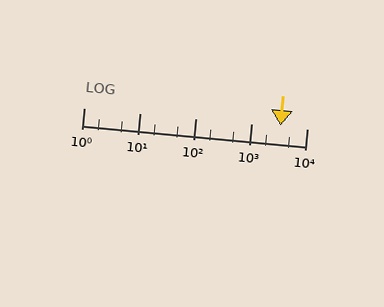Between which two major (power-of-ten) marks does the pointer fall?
The pointer is between 1000 and 10000.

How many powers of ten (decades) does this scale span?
The scale spans 4 decades, from 1 to 10000.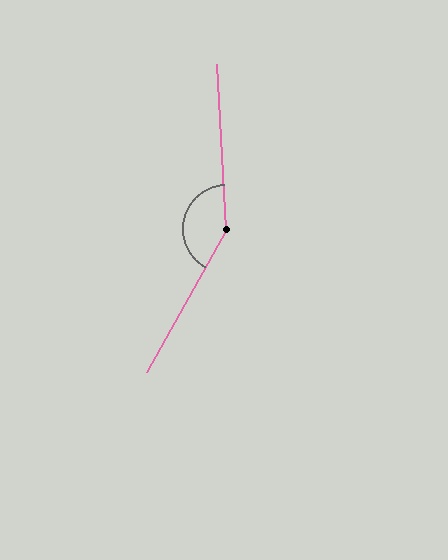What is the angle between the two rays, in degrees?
Approximately 147 degrees.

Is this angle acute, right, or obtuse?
It is obtuse.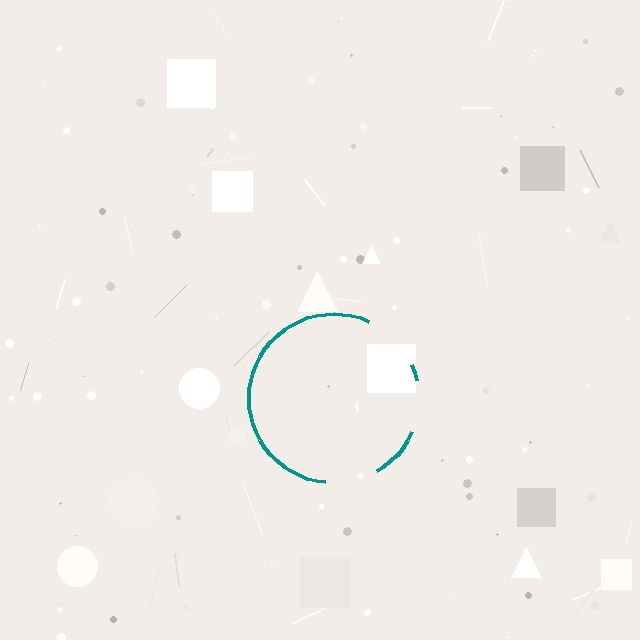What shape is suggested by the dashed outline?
The dashed outline suggests a circle.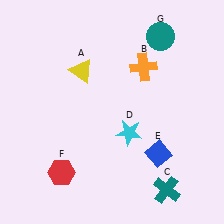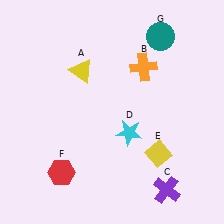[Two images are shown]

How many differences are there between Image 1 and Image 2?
There are 2 differences between the two images.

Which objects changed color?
C changed from teal to purple. E changed from blue to yellow.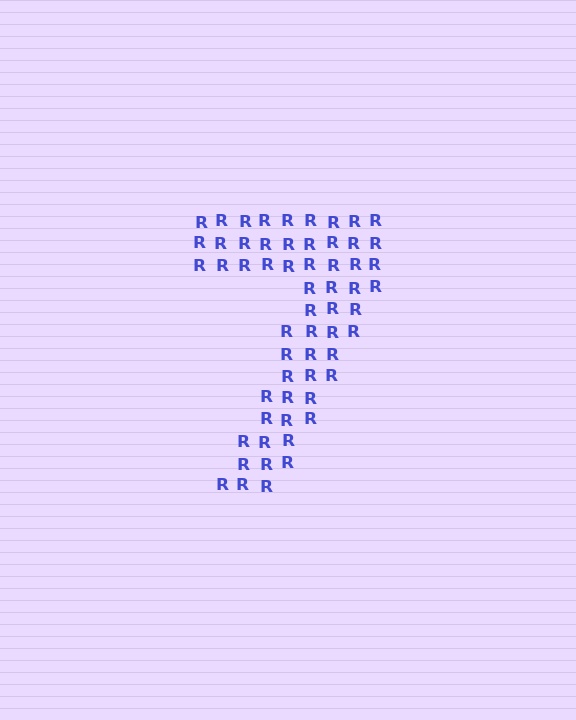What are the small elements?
The small elements are letter R's.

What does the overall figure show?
The overall figure shows the digit 7.